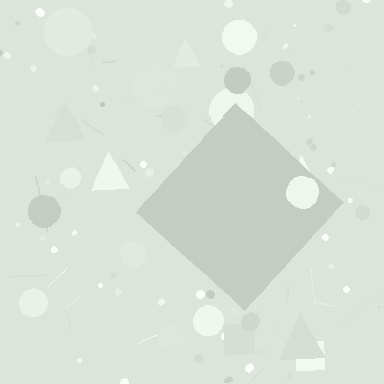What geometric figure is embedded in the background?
A diamond is embedded in the background.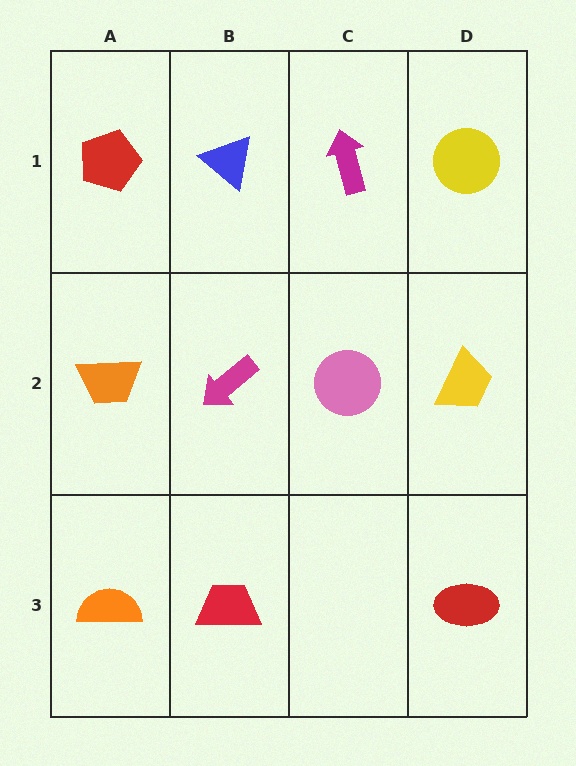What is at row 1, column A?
A red pentagon.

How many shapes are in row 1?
4 shapes.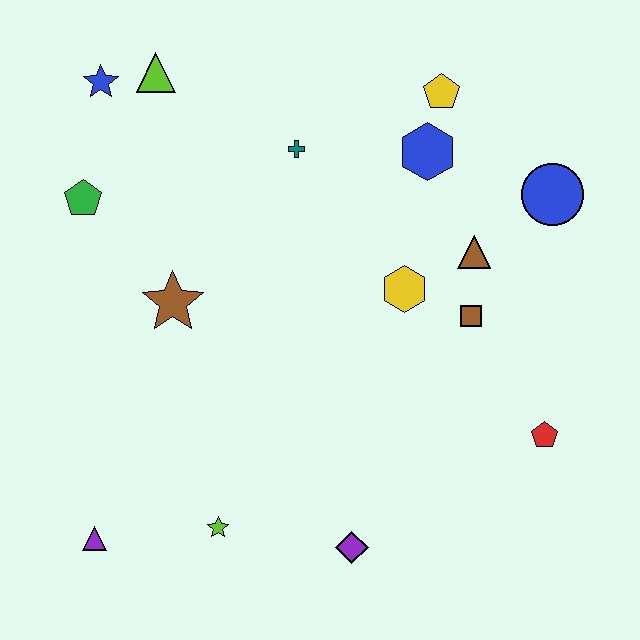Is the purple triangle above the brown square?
No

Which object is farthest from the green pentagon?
The red pentagon is farthest from the green pentagon.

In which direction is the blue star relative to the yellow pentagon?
The blue star is to the left of the yellow pentagon.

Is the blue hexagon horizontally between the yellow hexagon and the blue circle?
Yes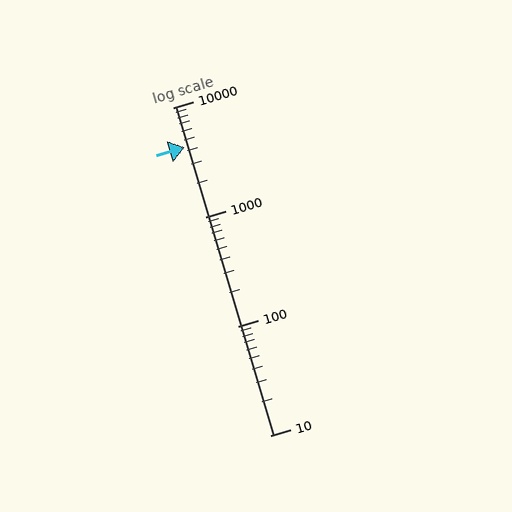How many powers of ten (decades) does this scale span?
The scale spans 3 decades, from 10 to 10000.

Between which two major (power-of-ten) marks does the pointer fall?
The pointer is between 1000 and 10000.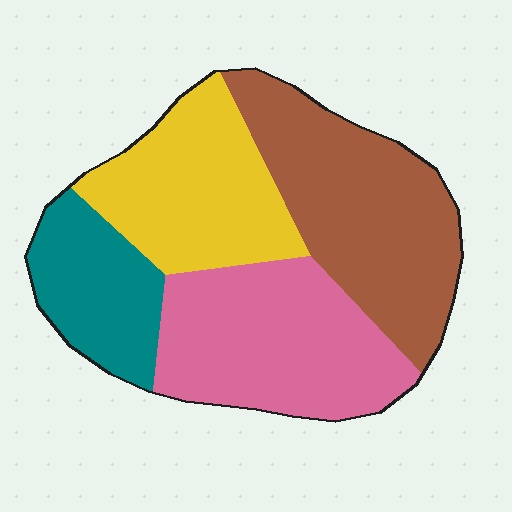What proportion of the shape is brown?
Brown covers about 30% of the shape.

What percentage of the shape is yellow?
Yellow takes up less than a quarter of the shape.